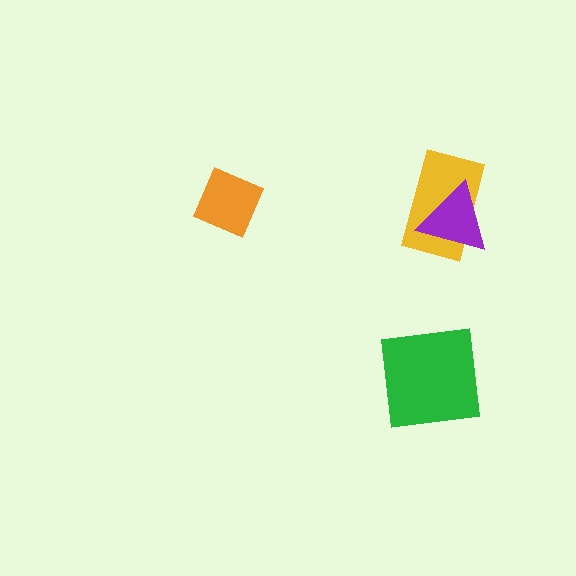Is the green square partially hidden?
No, no other shape covers it.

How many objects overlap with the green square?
0 objects overlap with the green square.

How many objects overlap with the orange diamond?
0 objects overlap with the orange diamond.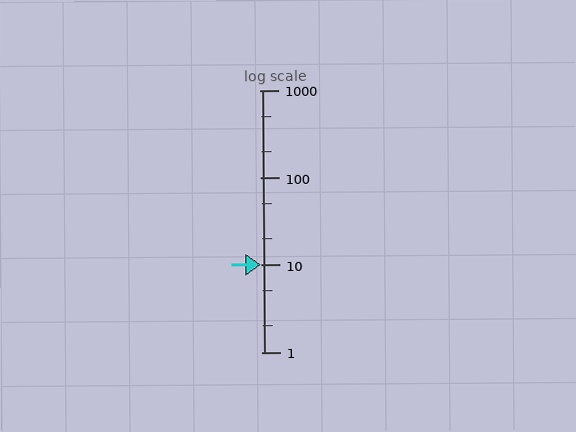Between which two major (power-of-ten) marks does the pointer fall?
The pointer is between 10 and 100.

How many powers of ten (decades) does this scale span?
The scale spans 3 decades, from 1 to 1000.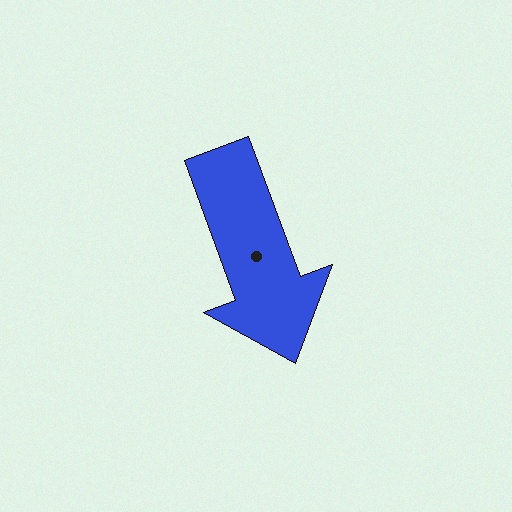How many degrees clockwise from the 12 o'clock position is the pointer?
Approximately 160 degrees.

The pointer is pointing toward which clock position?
Roughly 5 o'clock.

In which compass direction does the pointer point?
South.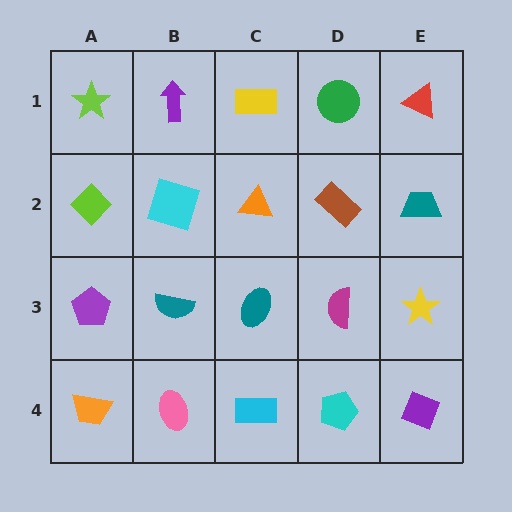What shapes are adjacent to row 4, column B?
A teal semicircle (row 3, column B), an orange trapezoid (row 4, column A), a cyan rectangle (row 4, column C).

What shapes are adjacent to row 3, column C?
An orange triangle (row 2, column C), a cyan rectangle (row 4, column C), a teal semicircle (row 3, column B), a magenta semicircle (row 3, column D).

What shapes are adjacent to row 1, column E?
A teal trapezoid (row 2, column E), a green circle (row 1, column D).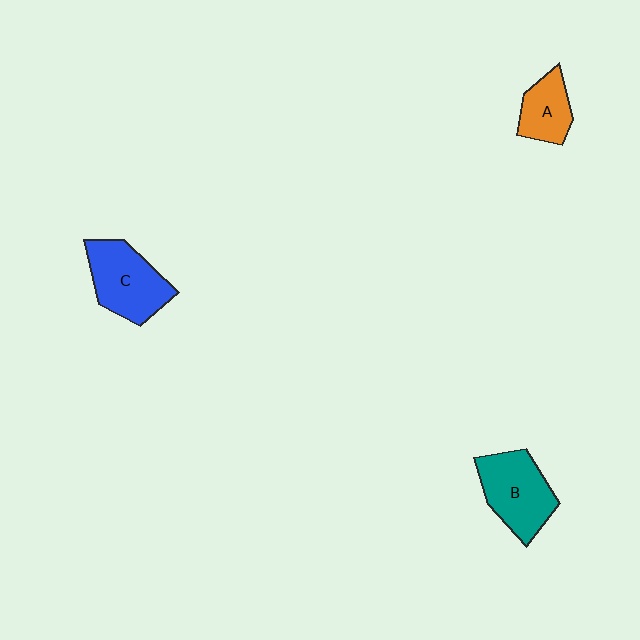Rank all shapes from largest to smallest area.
From largest to smallest: C (blue), B (teal), A (orange).